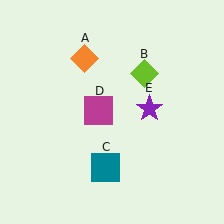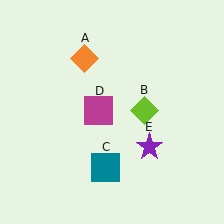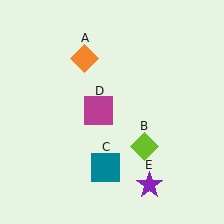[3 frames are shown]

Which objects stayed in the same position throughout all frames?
Orange diamond (object A) and teal square (object C) and magenta square (object D) remained stationary.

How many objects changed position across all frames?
2 objects changed position: lime diamond (object B), purple star (object E).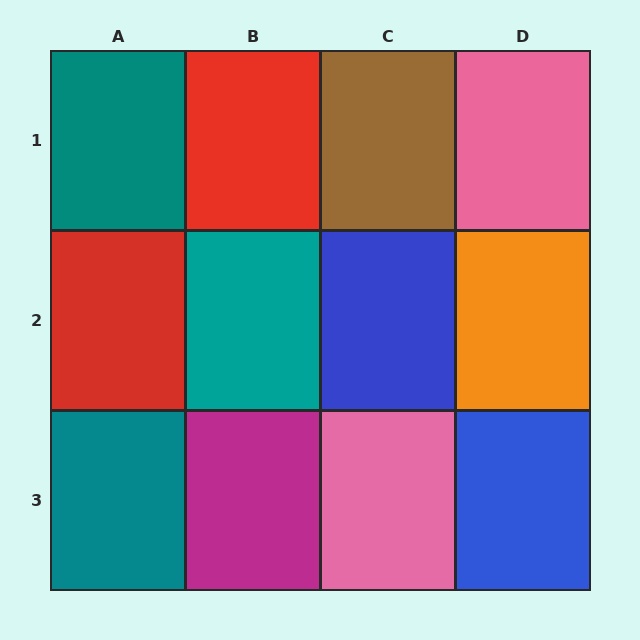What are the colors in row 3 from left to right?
Teal, magenta, pink, blue.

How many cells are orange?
1 cell is orange.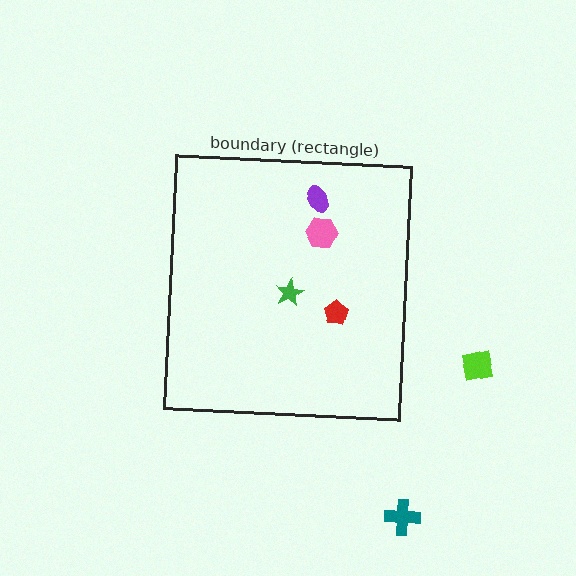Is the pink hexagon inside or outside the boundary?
Inside.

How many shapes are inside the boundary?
4 inside, 2 outside.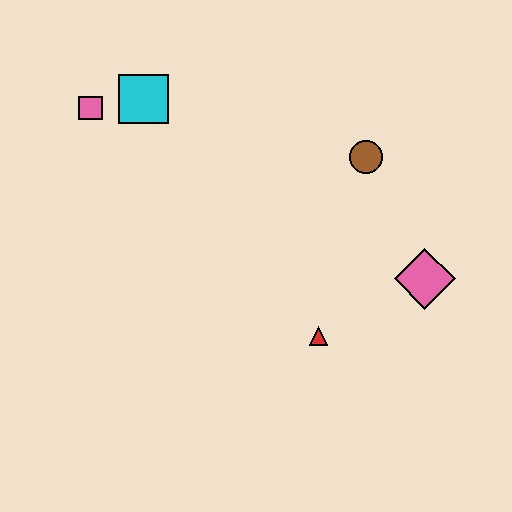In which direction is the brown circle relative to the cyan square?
The brown circle is to the right of the cyan square.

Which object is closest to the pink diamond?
The red triangle is closest to the pink diamond.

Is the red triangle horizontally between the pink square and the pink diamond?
Yes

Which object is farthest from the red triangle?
The pink square is farthest from the red triangle.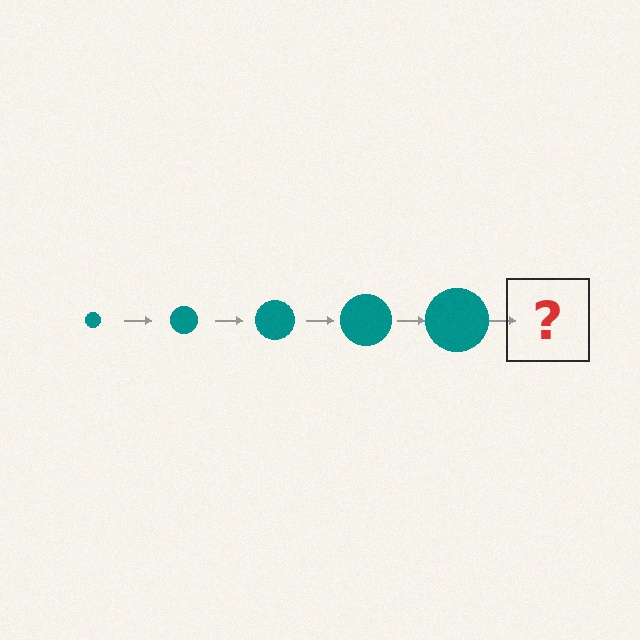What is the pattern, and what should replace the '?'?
The pattern is that the circle gets progressively larger each step. The '?' should be a teal circle, larger than the previous one.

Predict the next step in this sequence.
The next step is a teal circle, larger than the previous one.